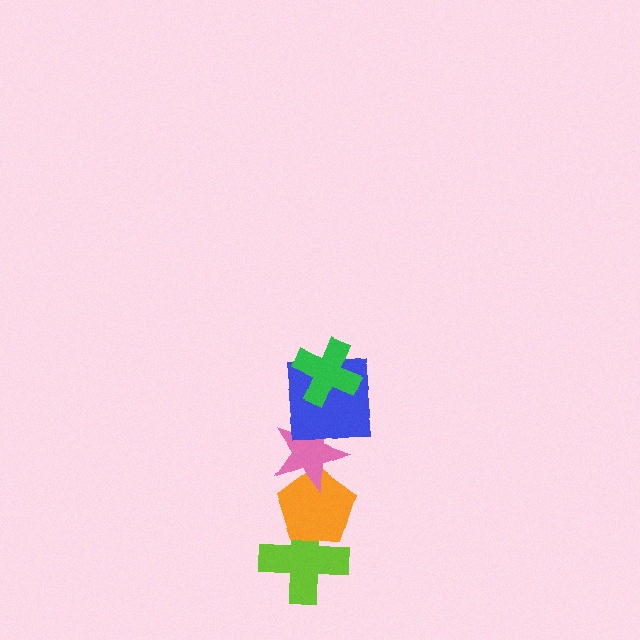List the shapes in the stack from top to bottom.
From top to bottom: the green cross, the blue square, the pink star, the orange pentagon, the lime cross.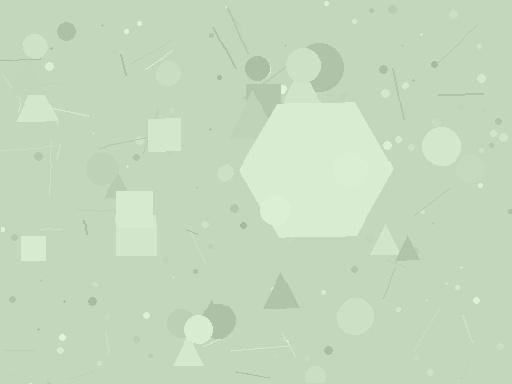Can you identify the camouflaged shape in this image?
The camouflaged shape is a hexagon.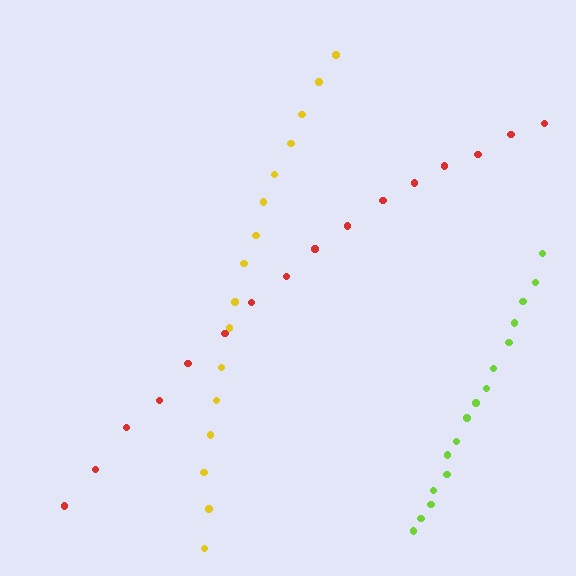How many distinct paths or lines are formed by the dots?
There are 3 distinct paths.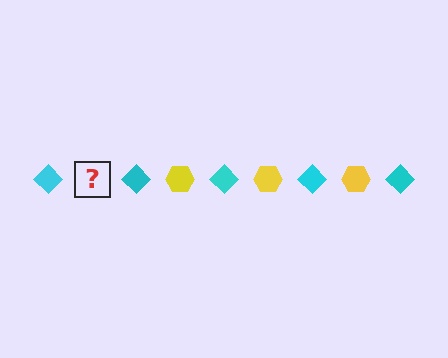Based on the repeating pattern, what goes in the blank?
The blank should be a yellow hexagon.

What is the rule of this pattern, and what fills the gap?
The rule is that the pattern alternates between cyan diamond and yellow hexagon. The gap should be filled with a yellow hexagon.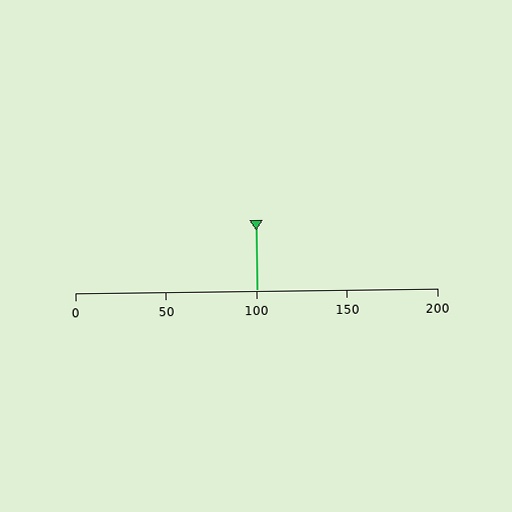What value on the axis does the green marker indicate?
The marker indicates approximately 100.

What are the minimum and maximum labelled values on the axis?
The axis runs from 0 to 200.